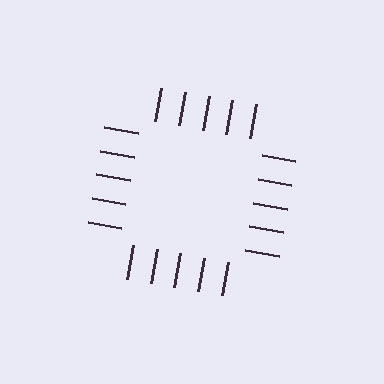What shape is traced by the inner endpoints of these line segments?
An illusory square — the line segments terminate on its edges but no continuous stroke is drawn.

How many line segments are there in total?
20 — 5 along each of the 4 edges.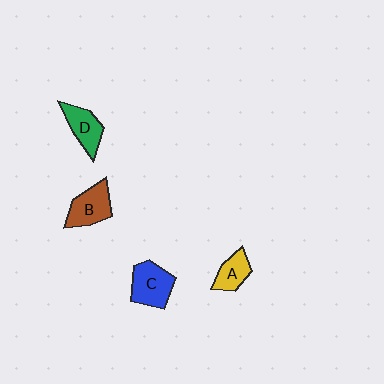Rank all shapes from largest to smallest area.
From largest to smallest: C (blue), B (brown), D (green), A (yellow).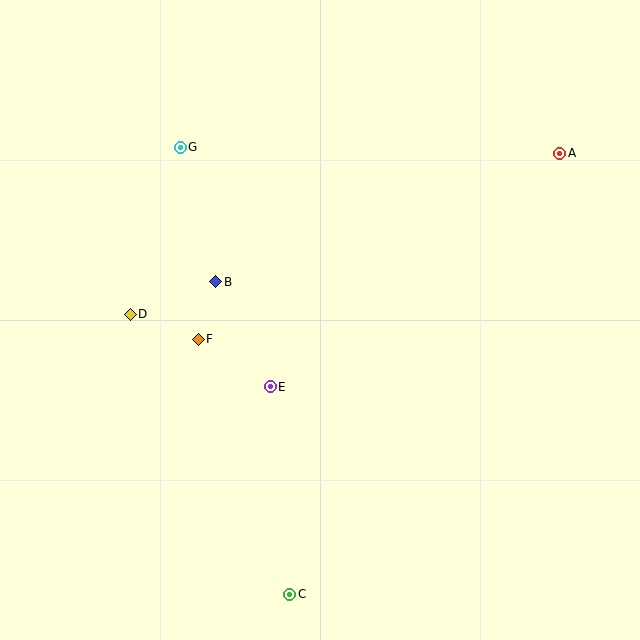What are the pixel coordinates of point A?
Point A is at (560, 153).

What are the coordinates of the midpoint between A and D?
The midpoint between A and D is at (345, 234).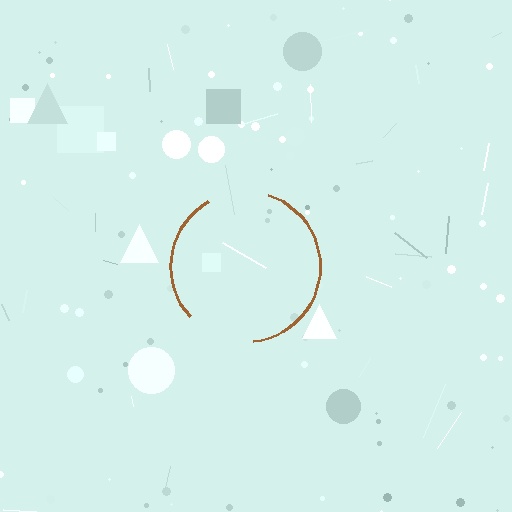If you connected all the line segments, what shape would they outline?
They would outline a circle.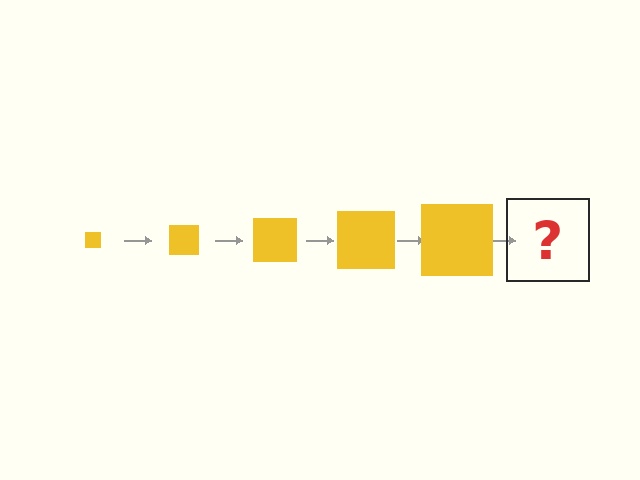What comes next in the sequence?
The next element should be a yellow square, larger than the previous one.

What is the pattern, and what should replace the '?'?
The pattern is that the square gets progressively larger each step. The '?' should be a yellow square, larger than the previous one.